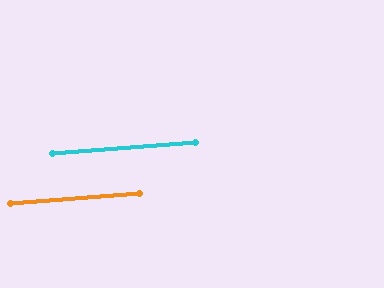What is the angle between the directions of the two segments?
Approximately 0 degrees.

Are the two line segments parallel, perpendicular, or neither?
Parallel — their directions differ by only 0.1°.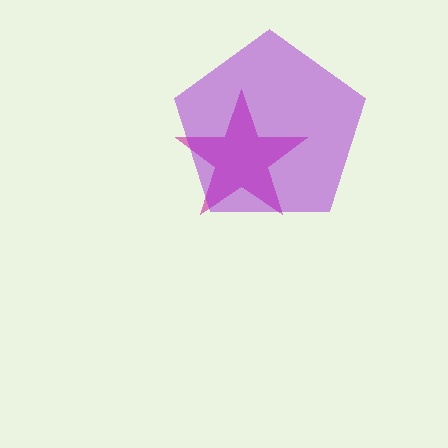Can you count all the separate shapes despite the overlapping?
Yes, there are 2 separate shapes.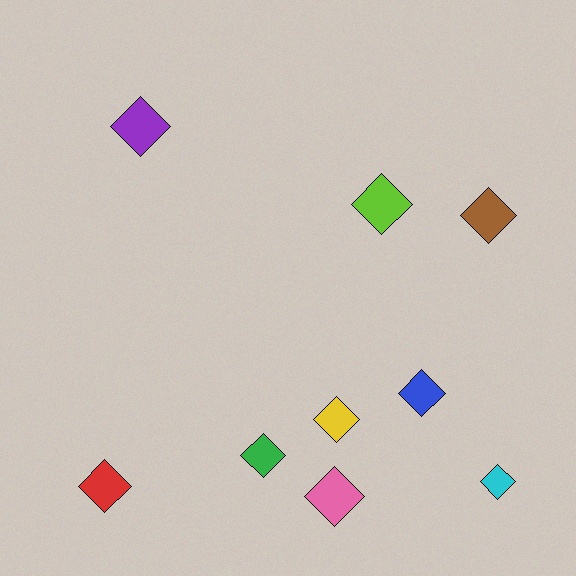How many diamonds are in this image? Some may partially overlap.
There are 9 diamonds.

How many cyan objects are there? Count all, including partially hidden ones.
There is 1 cyan object.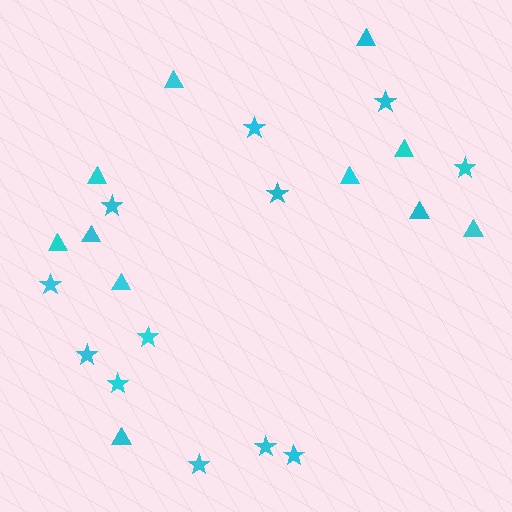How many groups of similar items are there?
There are 2 groups: one group of triangles (11) and one group of stars (12).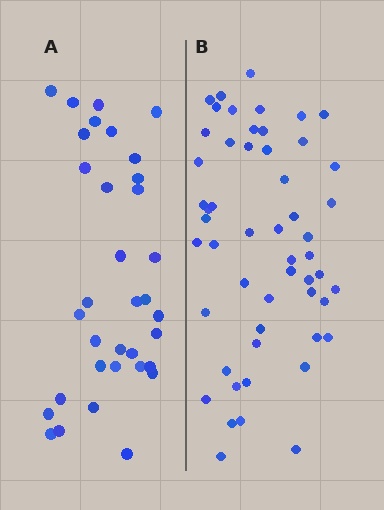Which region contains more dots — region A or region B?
Region B (the right region) has more dots.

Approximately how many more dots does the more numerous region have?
Region B has approximately 20 more dots than region A.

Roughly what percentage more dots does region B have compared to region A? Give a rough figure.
About 55% more.